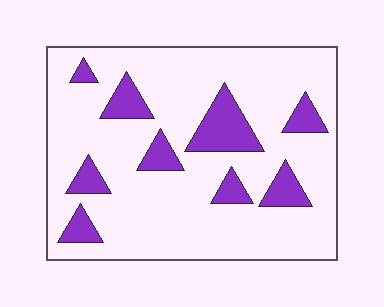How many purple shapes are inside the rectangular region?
9.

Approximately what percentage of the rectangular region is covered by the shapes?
Approximately 15%.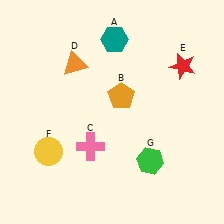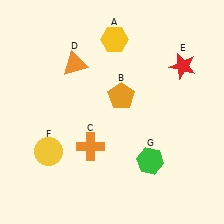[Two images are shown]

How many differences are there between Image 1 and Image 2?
There are 2 differences between the two images.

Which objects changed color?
A changed from teal to yellow. C changed from pink to orange.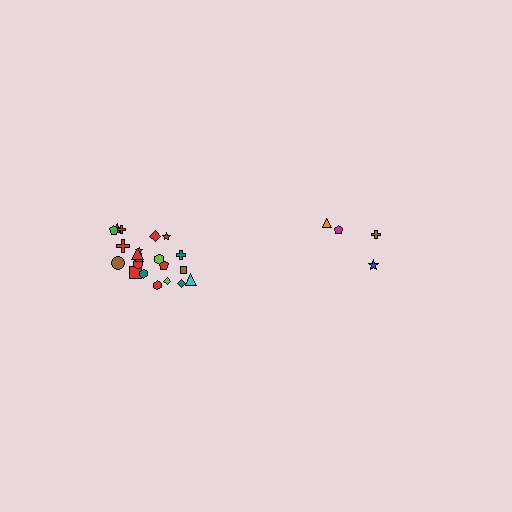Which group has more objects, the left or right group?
The left group.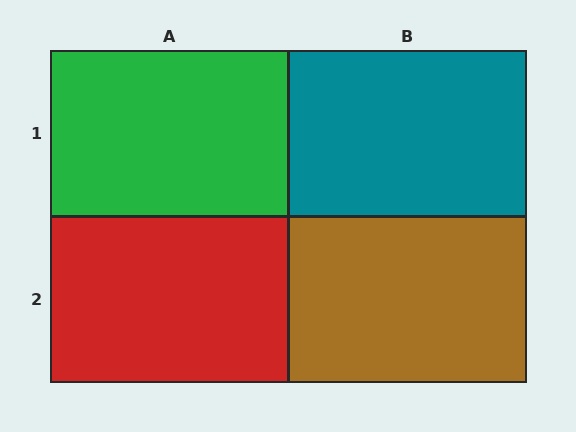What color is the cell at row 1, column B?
Teal.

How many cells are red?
1 cell is red.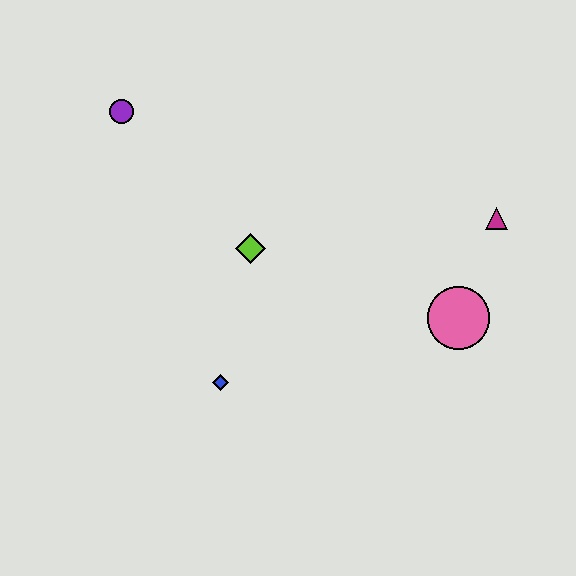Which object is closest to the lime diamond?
The blue diamond is closest to the lime diamond.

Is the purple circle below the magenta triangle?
No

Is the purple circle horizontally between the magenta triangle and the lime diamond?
No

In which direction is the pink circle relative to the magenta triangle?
The pink circle is below the magenta triangle.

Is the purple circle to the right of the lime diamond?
No